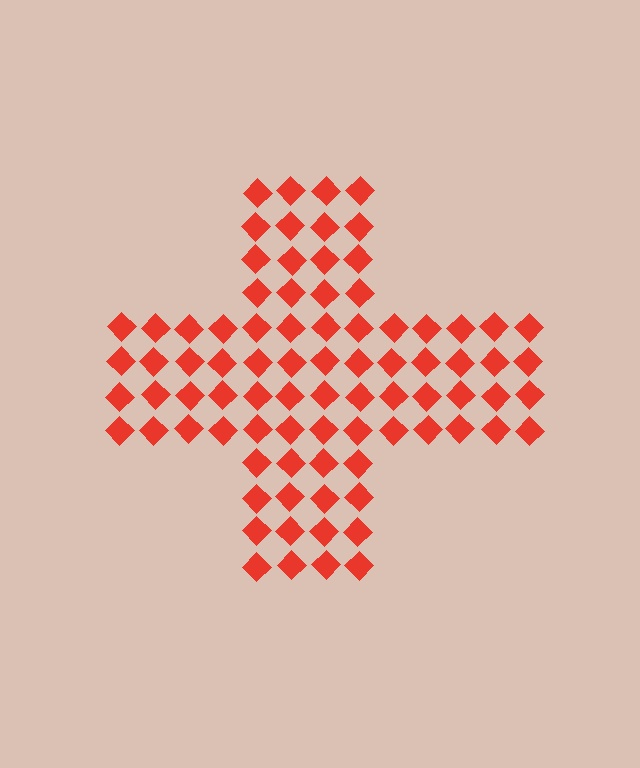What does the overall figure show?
The overall figure shows a cross.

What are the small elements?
The small elements are diamonds.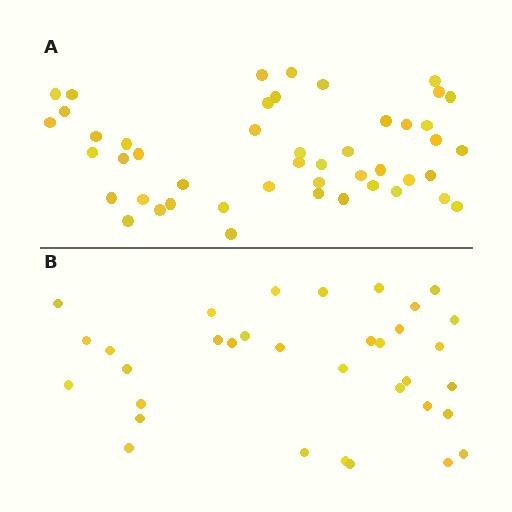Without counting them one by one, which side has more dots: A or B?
Region A (the top region) has more dots.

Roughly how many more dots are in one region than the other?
Region A has approximately 15 more dots than region B.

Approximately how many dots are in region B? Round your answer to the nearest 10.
About 30 dots. (The exact count is 34, which rounds to 30.)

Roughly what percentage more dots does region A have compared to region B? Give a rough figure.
About 40% more.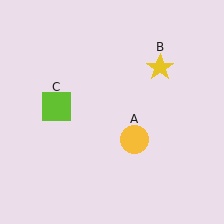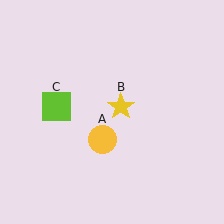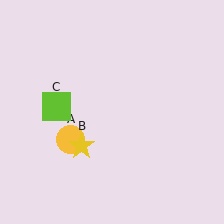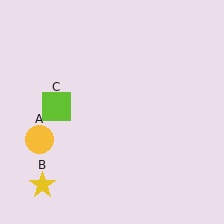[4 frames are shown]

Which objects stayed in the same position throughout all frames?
Lime square (object C) remained stationary.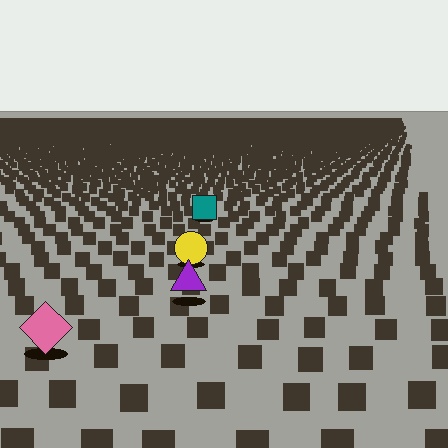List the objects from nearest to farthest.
From nearest to farthest: the pink diamond, the purple triangle, the yellow circle, the teal square.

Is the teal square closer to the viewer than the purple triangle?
No. The purple triangle is closer — you can tell from the texture gradient: the ground texture is coarser near it.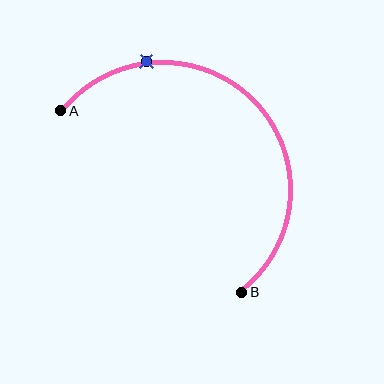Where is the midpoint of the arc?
The arc midpoint is the point on the curve farthest from the straight line joining A and B. It sits above and to the right of that line.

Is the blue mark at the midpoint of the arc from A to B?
No. The blue mark lies on the arc but is closer to endpoint A. The arc midpoint would be at the point on the curve equidistant along the arc from both A and B.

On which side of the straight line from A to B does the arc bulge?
The arc bulges above and to the right of the straight line connecting A and B.